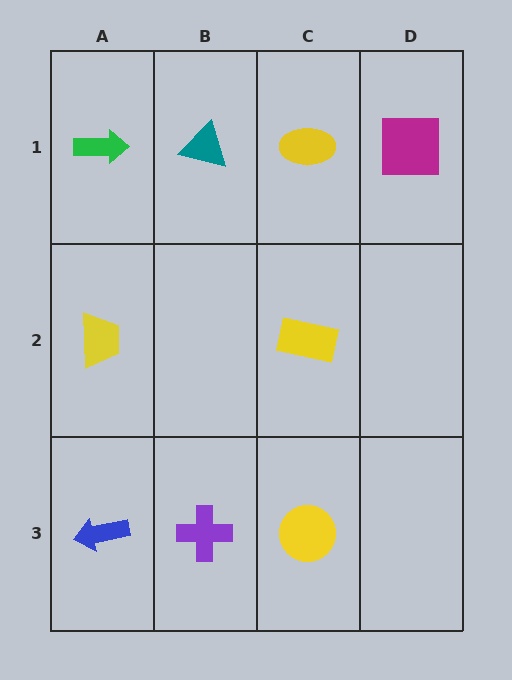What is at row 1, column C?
A yellow ellipse.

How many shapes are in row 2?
2 shapes.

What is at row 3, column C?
A yellow circle.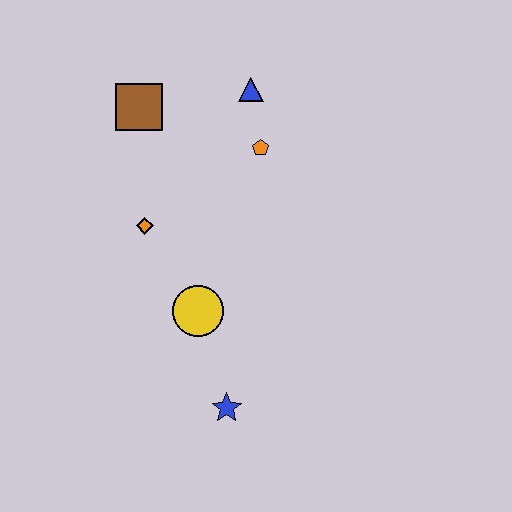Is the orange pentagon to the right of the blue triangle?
Yes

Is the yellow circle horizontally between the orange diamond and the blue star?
Yes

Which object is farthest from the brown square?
The blue star is farthest from the brown square.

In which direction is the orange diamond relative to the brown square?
The orange diamond is below the brown square.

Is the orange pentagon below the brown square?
Yes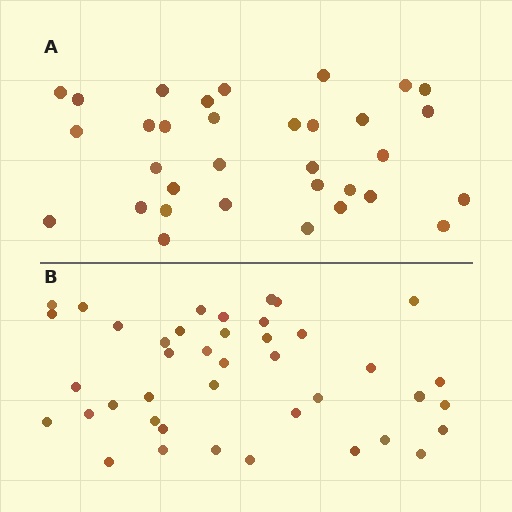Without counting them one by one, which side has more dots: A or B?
Region B (the bottom region) has more dots.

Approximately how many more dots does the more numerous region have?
Region B has roughly 8 or so more dots than region A.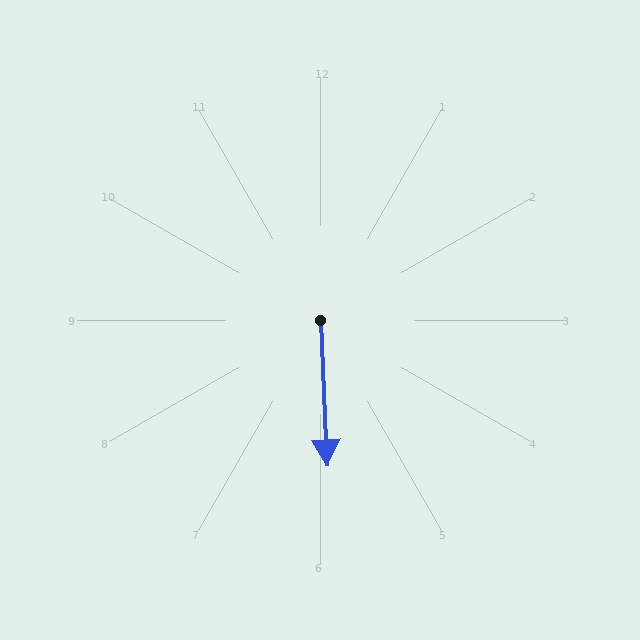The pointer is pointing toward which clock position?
Roughly 6 o'clock.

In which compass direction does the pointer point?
South.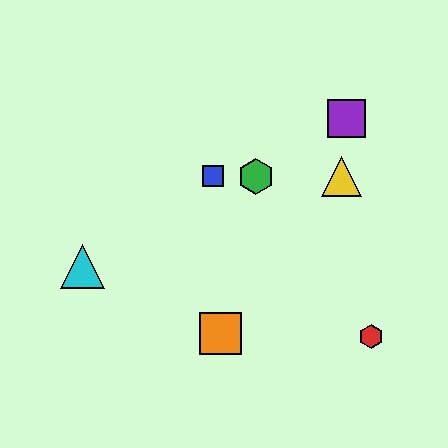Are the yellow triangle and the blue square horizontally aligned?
Yes, both are at y≈176.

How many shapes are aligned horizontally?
3 shapes (the blue square, the green hexagon, the yellow triangle) are aligned horizontally.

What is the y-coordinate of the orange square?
The orange square is at y≈334.